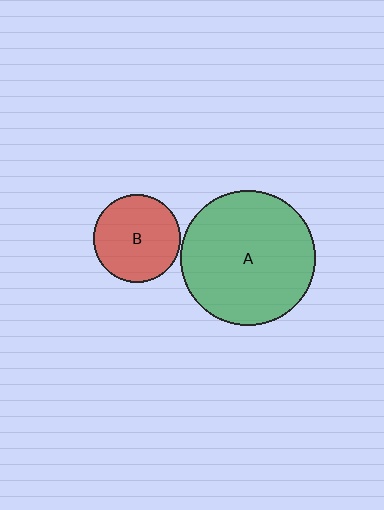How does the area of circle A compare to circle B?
Approximately 2.4 times.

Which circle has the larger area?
Circle A (green).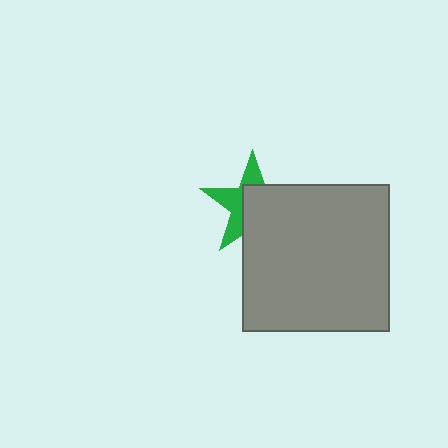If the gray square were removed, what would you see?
You would see the complete green star.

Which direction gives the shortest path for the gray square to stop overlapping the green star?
Moving toward the lower-right gives the shortest separation.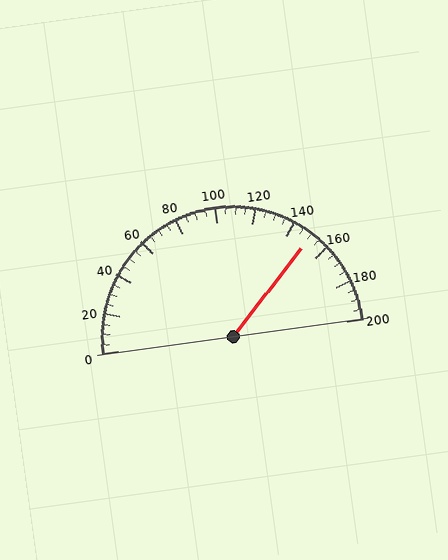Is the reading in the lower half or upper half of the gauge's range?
The reading is in the upper half of the range (0 to 200).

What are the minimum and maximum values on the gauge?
The gauge ranges from 0 to 200.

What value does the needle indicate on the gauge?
The needle indicates approximately 150.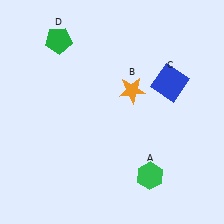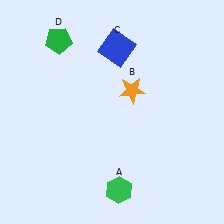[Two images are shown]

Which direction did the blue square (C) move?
The blue square (C) moved left.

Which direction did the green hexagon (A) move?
The green hexagon (A) moved left.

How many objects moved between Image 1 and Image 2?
2 objects moved between the two images.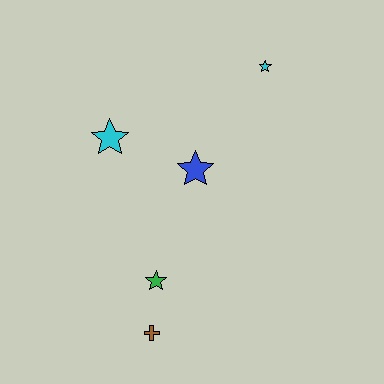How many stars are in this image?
There are 4 stars.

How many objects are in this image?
There are 5 objects.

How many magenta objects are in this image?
There are no magenta objects.